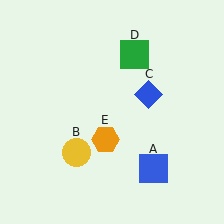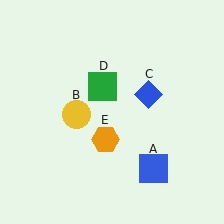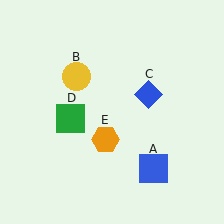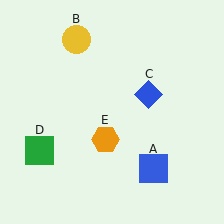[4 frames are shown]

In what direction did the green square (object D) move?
The green square (object D) moved down and to the left.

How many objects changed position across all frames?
2 objects changed position: yellow circle (object B), green square (object D).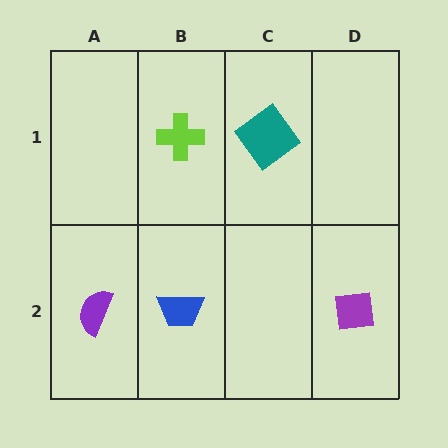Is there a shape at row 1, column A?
No, that cell is empty.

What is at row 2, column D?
A purple square.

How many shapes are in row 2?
3 shapes.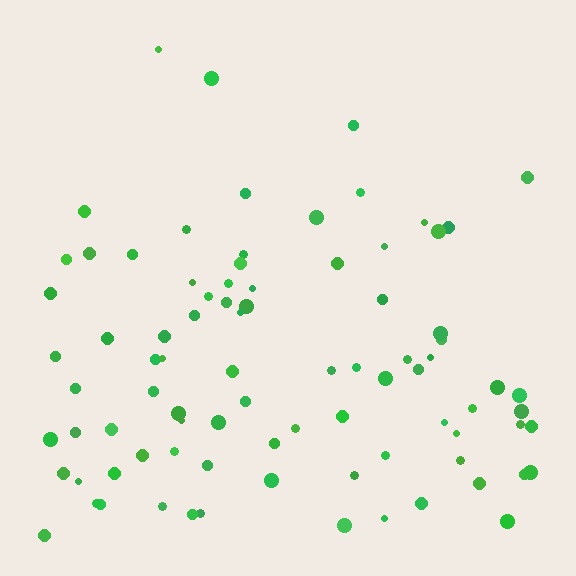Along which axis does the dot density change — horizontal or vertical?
Vertical.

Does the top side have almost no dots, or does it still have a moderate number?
Still a moderate number, just noticeably fewer than the bottom.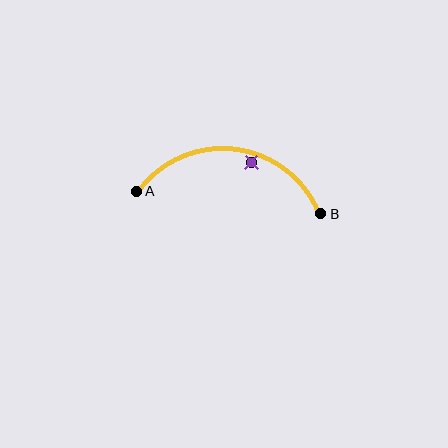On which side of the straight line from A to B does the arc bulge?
The arc bulges above the straight line connecting A and B.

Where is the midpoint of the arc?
The arc midpoint is the point on the curve farthest from the straight line joining A and B. It sits above that line.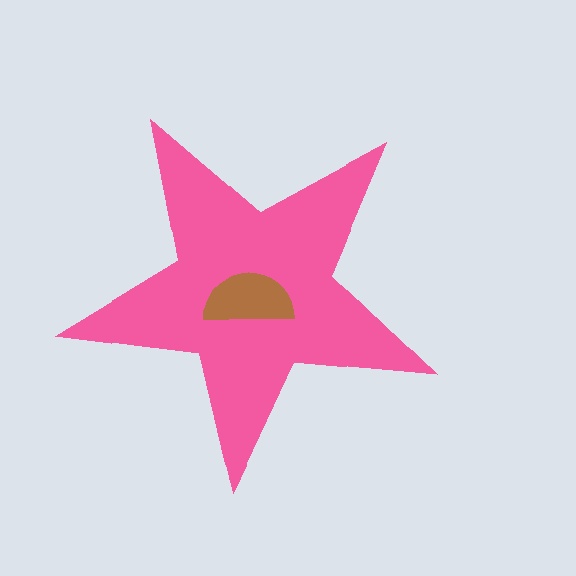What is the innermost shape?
The brown semicircle.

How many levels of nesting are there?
2.